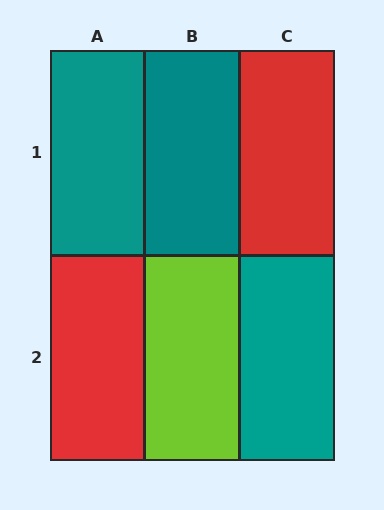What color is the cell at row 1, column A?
Teal.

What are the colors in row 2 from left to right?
Red, lime, teal.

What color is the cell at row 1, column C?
Red.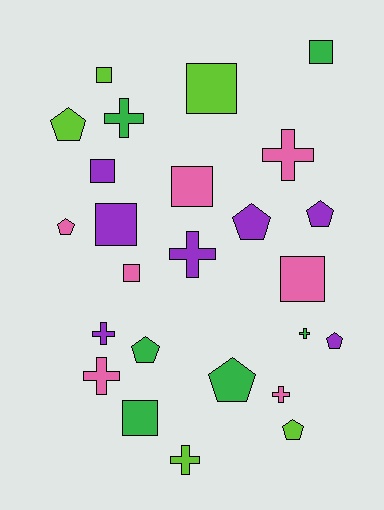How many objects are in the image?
There are 25 objects.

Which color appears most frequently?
Pink, with 7 objects.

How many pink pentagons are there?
There is 1 pink pentagon.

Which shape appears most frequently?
Square, with 9 objects.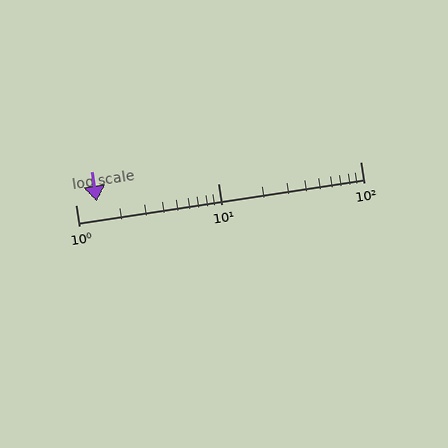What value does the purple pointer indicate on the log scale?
The pointer indicates approximately 1.4.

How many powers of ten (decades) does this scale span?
The scale spans 2 decades, from 1 to 100.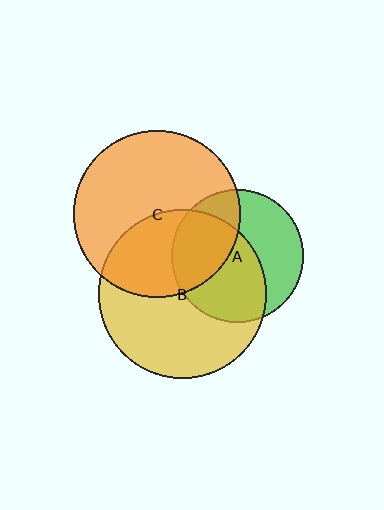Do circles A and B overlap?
Yes.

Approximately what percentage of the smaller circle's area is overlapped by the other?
Approximately 55%.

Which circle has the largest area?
Circle B (yellow).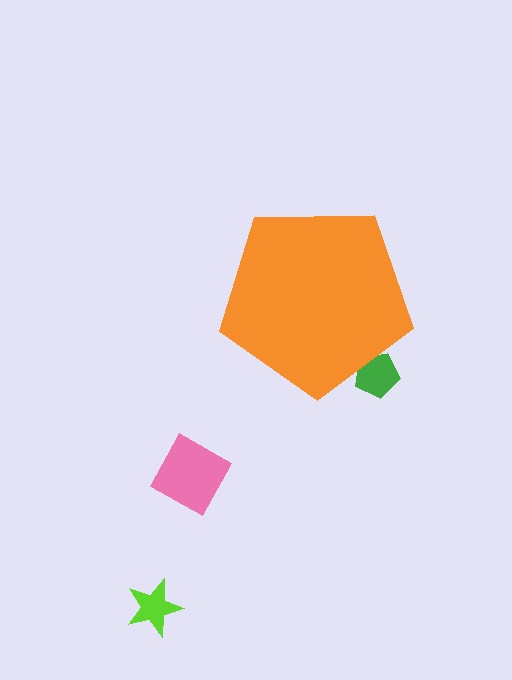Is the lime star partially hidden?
No, the lime star is fully visible.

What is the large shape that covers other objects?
An orange pentagon.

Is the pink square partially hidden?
No, the pink square is fully visible.